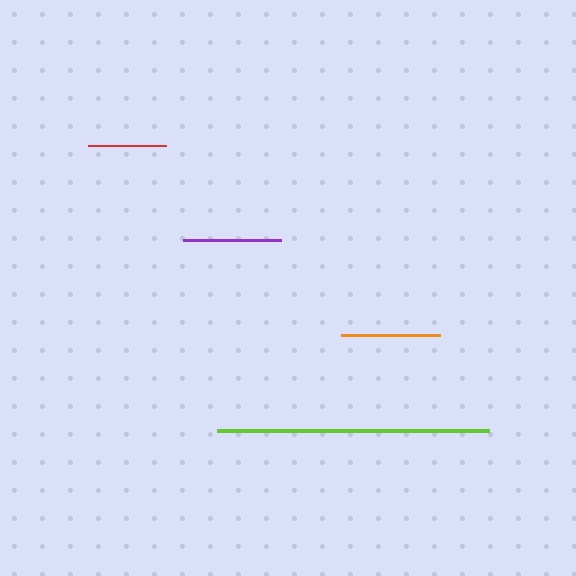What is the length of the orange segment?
The orange segment is approximately 99 pixels long.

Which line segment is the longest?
The lime line is the longest at approximately 272 pixels.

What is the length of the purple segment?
The purple segment is approximately 97 pixels long.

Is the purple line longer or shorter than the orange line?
The orange line is longer than the purple line.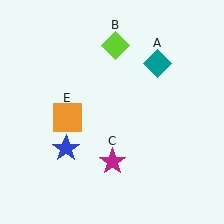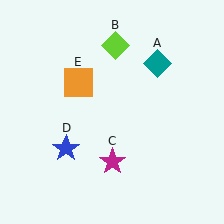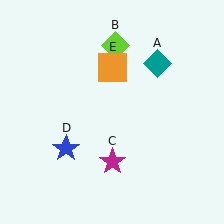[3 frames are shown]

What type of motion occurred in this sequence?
The orange square (object E) rotated clockwise around the center of the scene.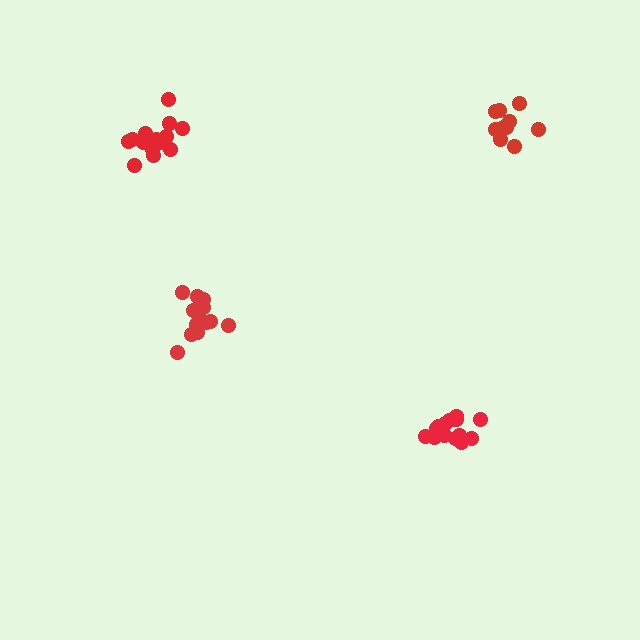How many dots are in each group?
Group 1: 13 dots, Group 2: 15 dots, Group 3: 16 dots, Group 4: 10 dots (54 total).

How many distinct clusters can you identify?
There are 4 distinct clusters.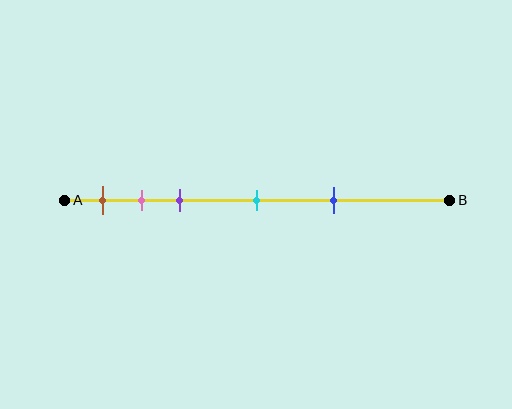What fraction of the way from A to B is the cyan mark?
The cyan mark is approximately 50% (0.5) of the way from A to B.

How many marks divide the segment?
There are 5 marks dividing the segment.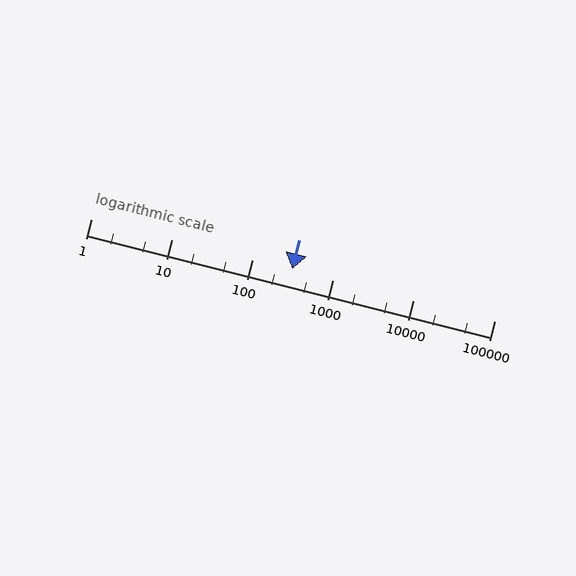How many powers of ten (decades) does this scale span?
The scale spans 5 decades, from 1 to 100000.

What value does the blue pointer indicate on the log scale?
The pointer indicates approximately 310.